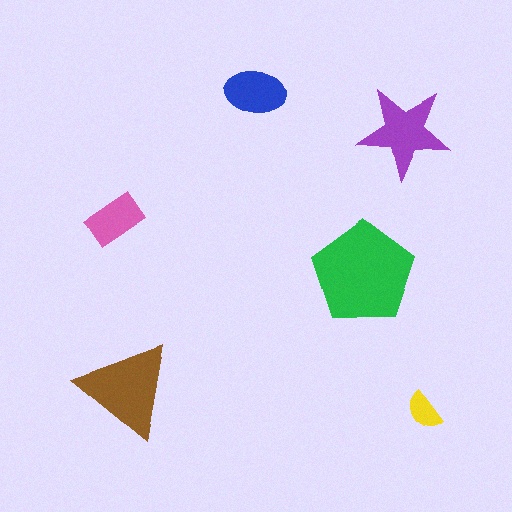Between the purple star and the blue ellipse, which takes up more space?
The purple star.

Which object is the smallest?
The yellow semicircle.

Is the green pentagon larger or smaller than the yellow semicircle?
Larger.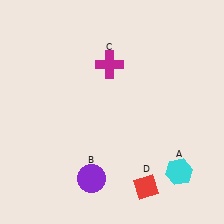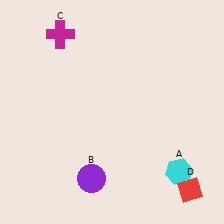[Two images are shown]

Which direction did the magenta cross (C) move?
The magenta cross (C) moved left.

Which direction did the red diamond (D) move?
The red diamond (D) moved right.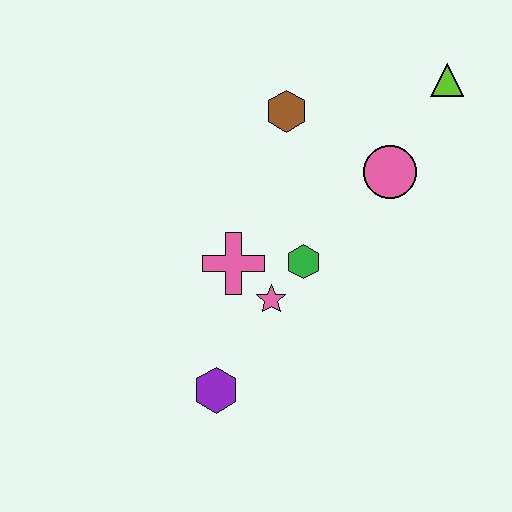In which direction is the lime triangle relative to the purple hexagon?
The lime triangle is above the purple hexagon.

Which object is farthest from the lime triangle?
The purple hexagon is farthest from the lime triangle.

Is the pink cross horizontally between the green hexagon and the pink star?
No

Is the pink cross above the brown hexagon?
No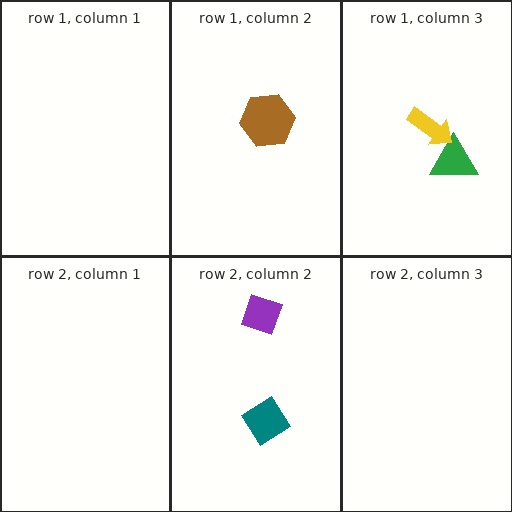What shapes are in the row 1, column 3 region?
The green triangle, the yellow arrow.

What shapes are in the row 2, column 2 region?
The purple diamond, the teal diamond.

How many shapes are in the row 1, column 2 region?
1.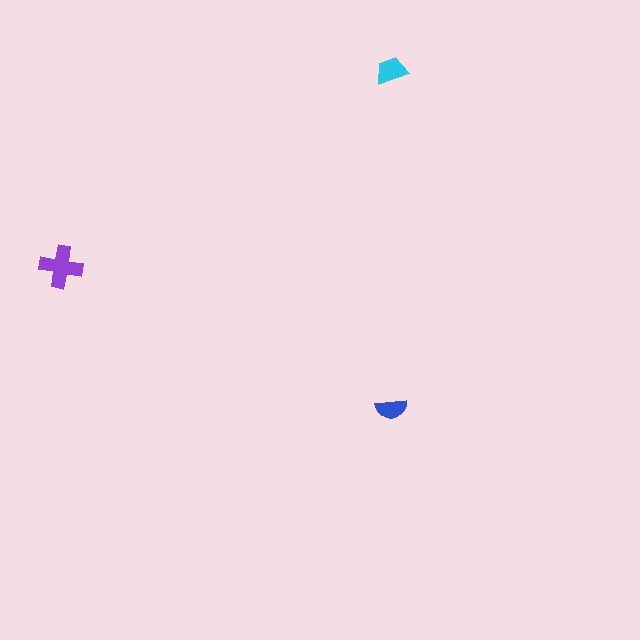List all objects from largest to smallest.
The purple cross, the cyan trapezoid, the blue semicircle.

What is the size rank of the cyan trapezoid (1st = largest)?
2nd.